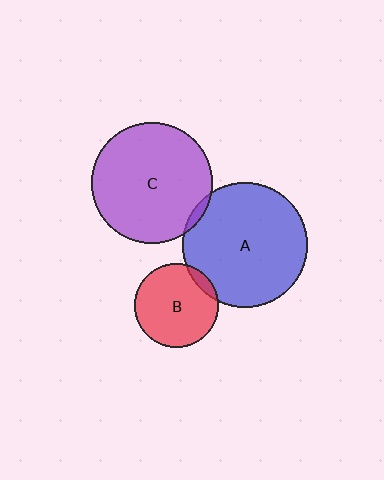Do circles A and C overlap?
Yes.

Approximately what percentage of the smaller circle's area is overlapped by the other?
Approximately 5%.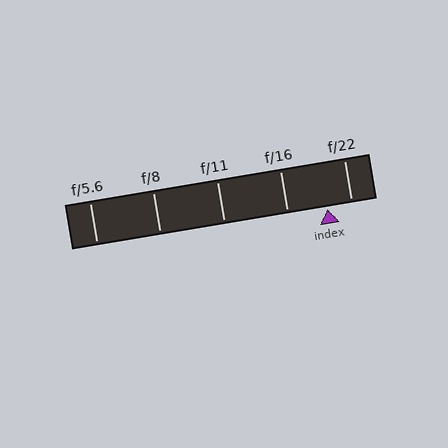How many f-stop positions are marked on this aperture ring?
There are 5 f-stop positions marked.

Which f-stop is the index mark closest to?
The index mark is closest to f/22.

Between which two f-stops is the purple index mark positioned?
The index mark is between f/16 and f/22.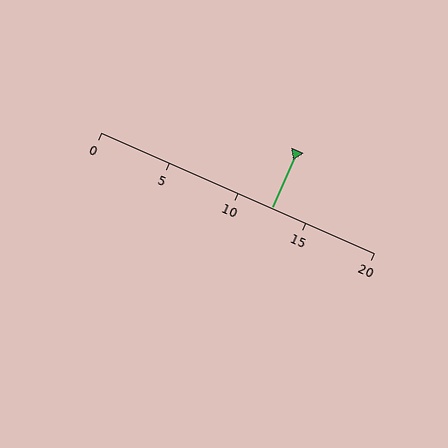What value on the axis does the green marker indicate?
The marker indicates approximately 12.5.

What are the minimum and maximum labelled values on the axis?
The axis runs from 0 to 20.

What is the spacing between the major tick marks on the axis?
The major ticks are spaced 5 apart.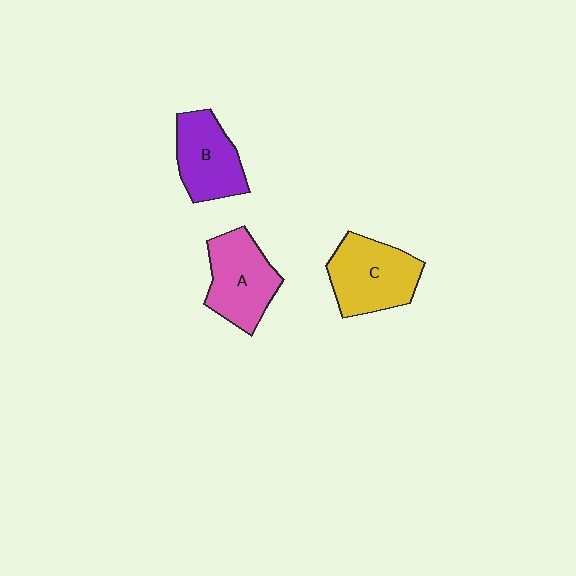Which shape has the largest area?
Shape C (yellow).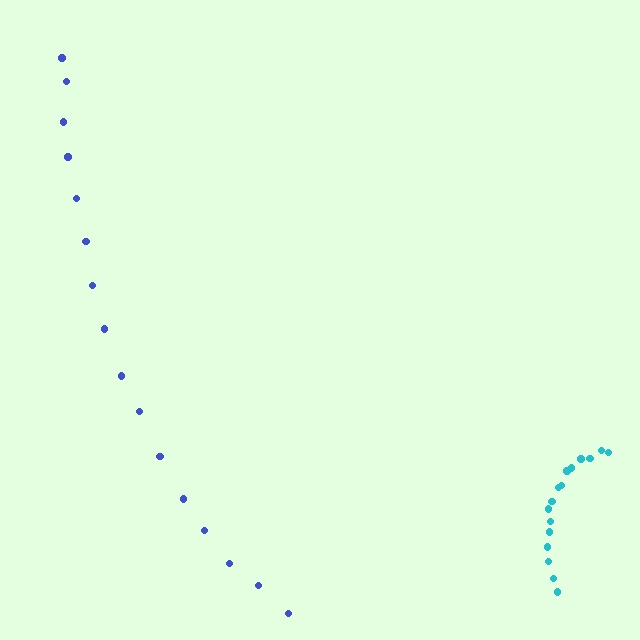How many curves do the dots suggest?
There are 2 distinct paths.